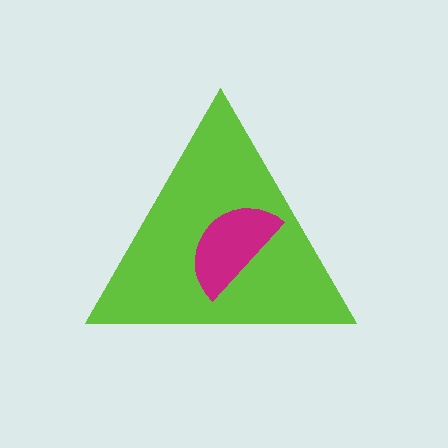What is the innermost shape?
The magenta semicircle.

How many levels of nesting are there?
2.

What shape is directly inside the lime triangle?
The magenta semicircle.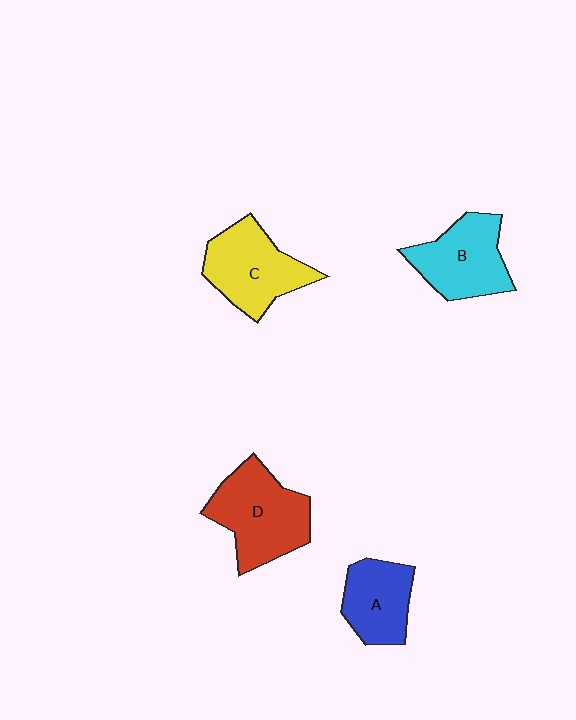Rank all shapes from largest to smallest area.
From largest to smallest: D (red), C (yellow), B (cyan), A (blue).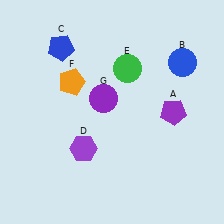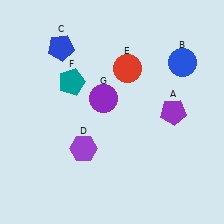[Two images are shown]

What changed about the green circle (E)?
In Image 1, E is green. In Image 2, it changed to red.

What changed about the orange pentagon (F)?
In Image 1, F is orange. In Image 2, it changed to teal.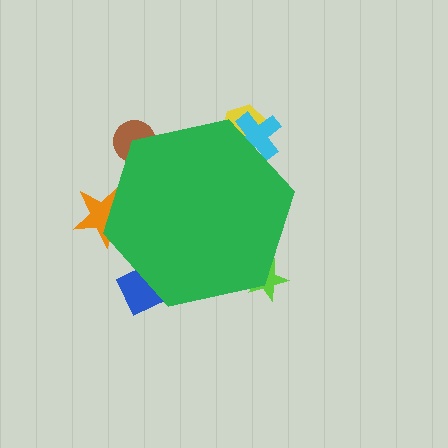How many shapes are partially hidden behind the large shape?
6 shapes are partially hidden.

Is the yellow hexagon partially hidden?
Yes, the yellow hexagon is partially hidden behind the green hexagon.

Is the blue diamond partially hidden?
Yes, the blue diamond is partially hidden behind the green hexagon.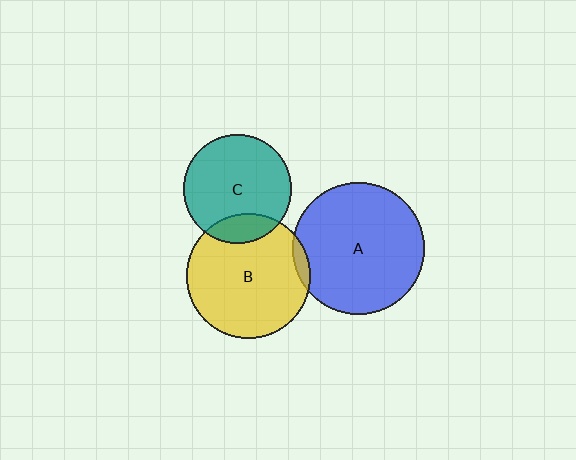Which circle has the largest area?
Circle A (blue).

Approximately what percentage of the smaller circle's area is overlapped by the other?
Approximately 15%.